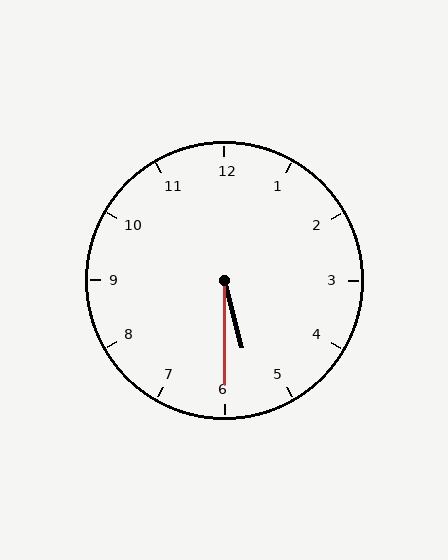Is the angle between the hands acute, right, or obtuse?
It is acute.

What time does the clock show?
5:30.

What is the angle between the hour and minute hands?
Approximately 15 degrees.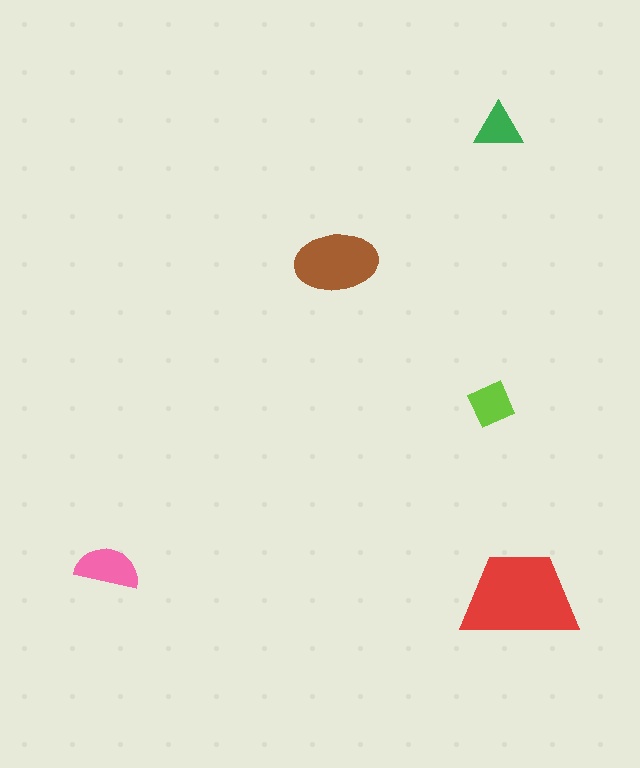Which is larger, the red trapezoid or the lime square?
The red trapezoid.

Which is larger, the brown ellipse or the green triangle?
The brown ellipse.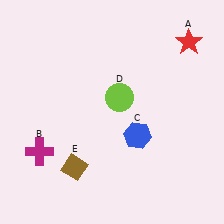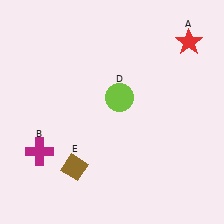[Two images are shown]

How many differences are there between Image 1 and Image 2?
There is 1 difference between the two images.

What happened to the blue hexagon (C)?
The blue hexagon (C) was removed in Image 2. It was in the bottom-right area of Image 1.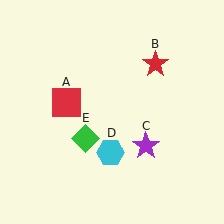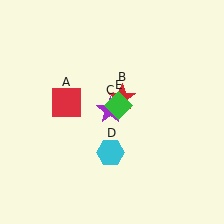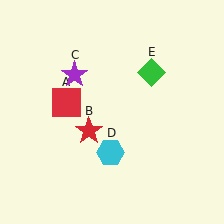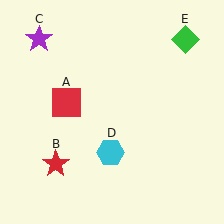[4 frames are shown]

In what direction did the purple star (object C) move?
The purple star (object C) moved up and to the left.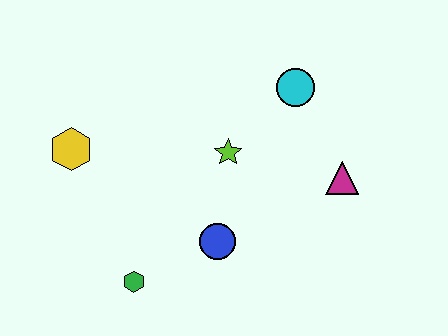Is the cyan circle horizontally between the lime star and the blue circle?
No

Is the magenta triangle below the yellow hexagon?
Yes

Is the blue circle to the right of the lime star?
No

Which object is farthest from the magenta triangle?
The yellow hexagon is farthest from the magenta triangle.